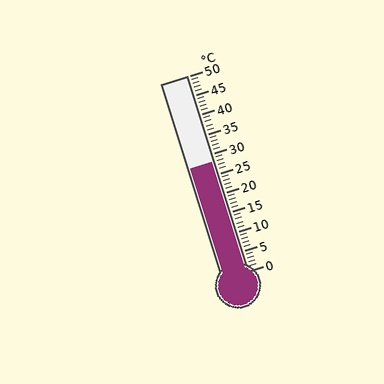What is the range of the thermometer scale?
The thermometer scale ranges from 0°C to 50°C.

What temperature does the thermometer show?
The thermometer shows approximately 28°C.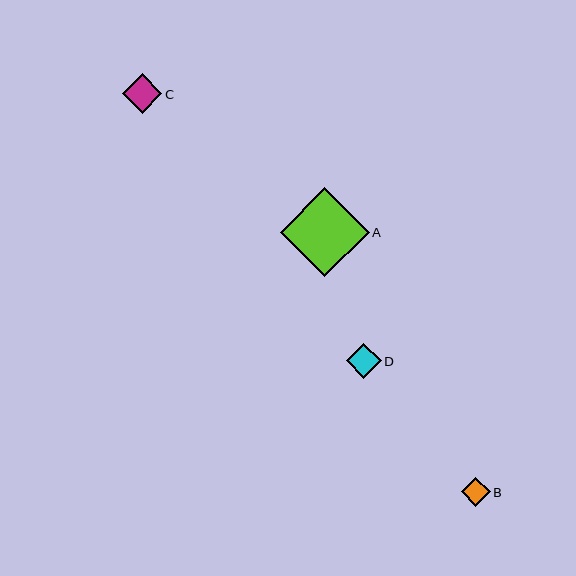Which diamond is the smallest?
Diamond B is the smallest with a size of approximately 29 pixels.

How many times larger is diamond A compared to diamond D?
Diamond A is approximately 2.5 times the size of diamond D.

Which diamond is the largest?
Diamond A is the largest with a size of approximately 89 pixels.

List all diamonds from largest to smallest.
From largest to smallest: A, C, D, B.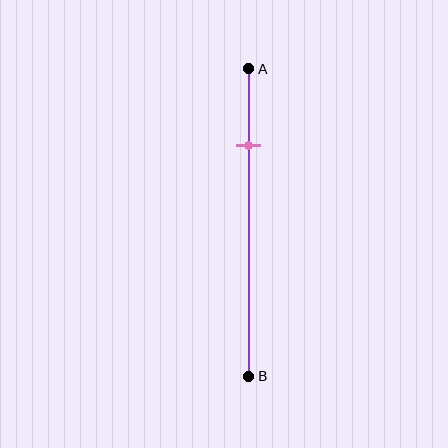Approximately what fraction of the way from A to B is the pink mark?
The pink mark is approximately 25% of the way from A to B.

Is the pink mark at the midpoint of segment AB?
No, the mark is at about 25% from A, not at the 50% midpoint.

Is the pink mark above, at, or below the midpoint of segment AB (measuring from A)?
The pink mark is above the midpoint of segment AB.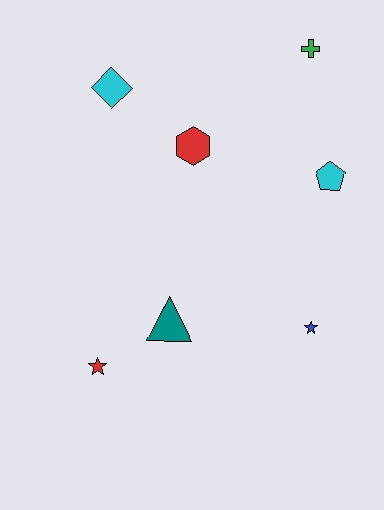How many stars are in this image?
There are 2 stars.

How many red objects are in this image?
There are 2 red objects.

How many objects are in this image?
There are 7 objects.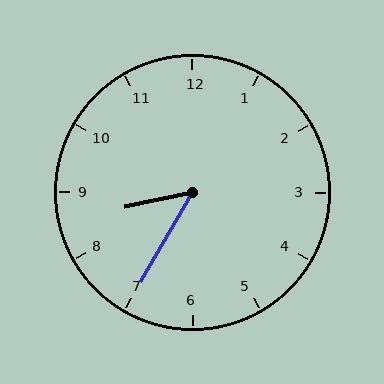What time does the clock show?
8:35.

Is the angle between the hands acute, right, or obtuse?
It is acute.